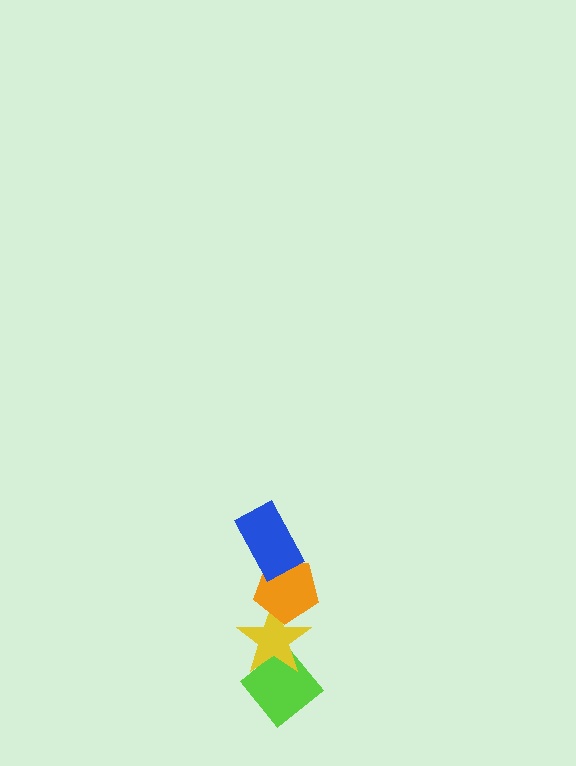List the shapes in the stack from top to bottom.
From top to bottom: the blue rectangle, the orange pentagon, the yellow star, the lime diamond.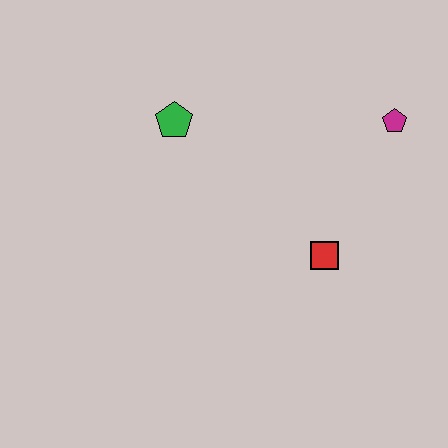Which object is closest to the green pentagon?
The red square is closest to the green pentagon.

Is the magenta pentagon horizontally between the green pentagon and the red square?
No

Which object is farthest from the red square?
The green pentagon is farthest from the red square.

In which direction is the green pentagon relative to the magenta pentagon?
The green pentagon is to the left of the magenta pentagon.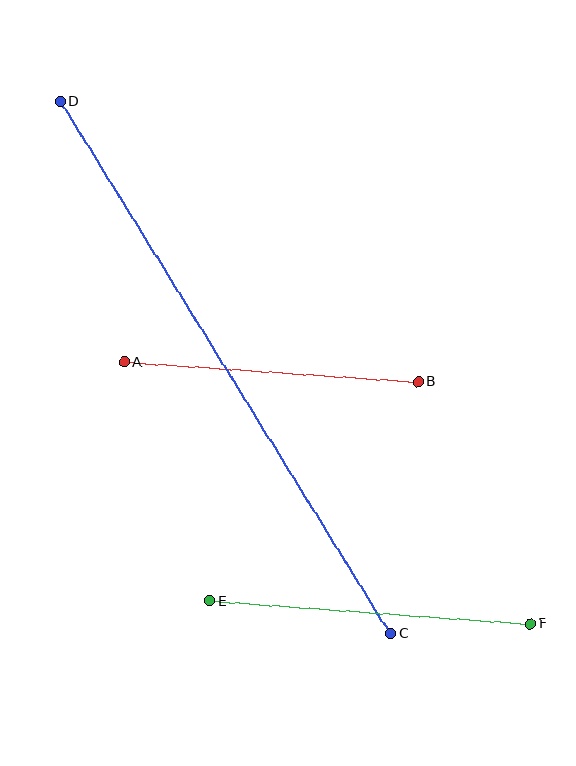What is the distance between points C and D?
The distance is approximately 626 pixels.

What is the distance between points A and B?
The distance is approximately 294 pixels.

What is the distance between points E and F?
The distance is approximately 322 pixels.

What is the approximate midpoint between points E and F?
The midpoint is at approximately (370, 612) pixels.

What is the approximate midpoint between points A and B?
The midpoint is at approximately (271, 372) pixels.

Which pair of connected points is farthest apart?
Points C and D are farthest apart.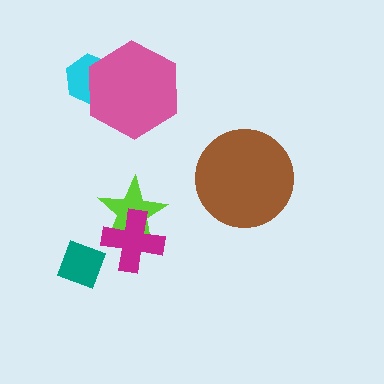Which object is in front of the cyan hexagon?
The pink hexagon is in front of the cyan hexagon.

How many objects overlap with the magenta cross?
1 object overlaps with the magenta cross.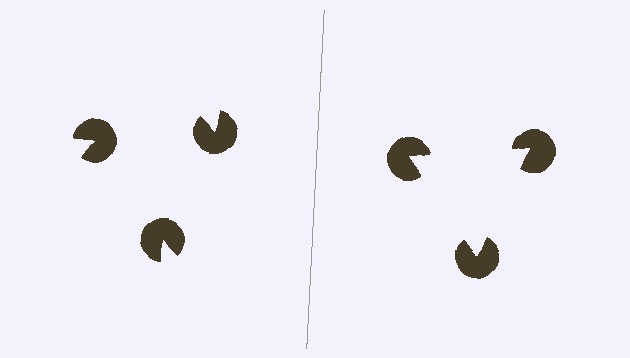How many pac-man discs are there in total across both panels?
6 — 3 on each side.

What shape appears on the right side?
An illusory triangle.